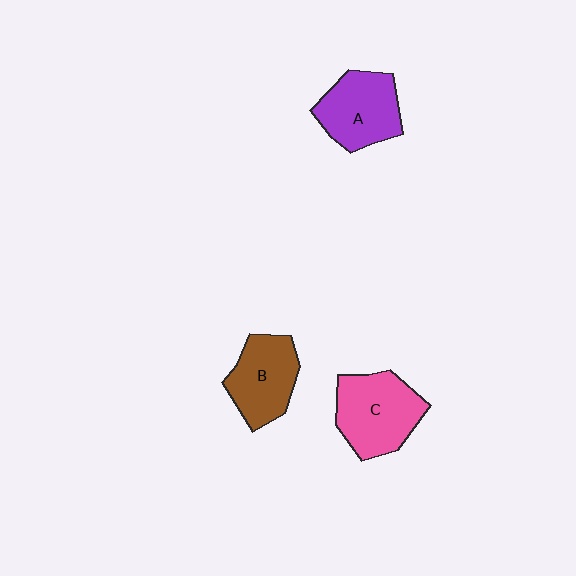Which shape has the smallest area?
Shape B (brown).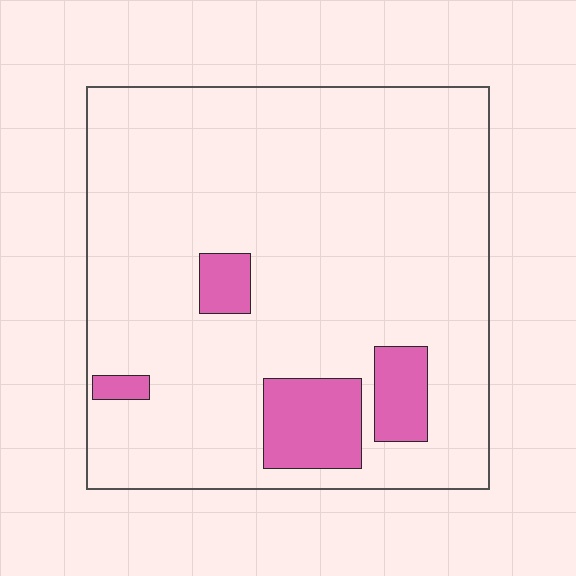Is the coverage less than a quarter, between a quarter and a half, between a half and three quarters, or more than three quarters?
Less than a quarter.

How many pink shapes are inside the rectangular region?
4.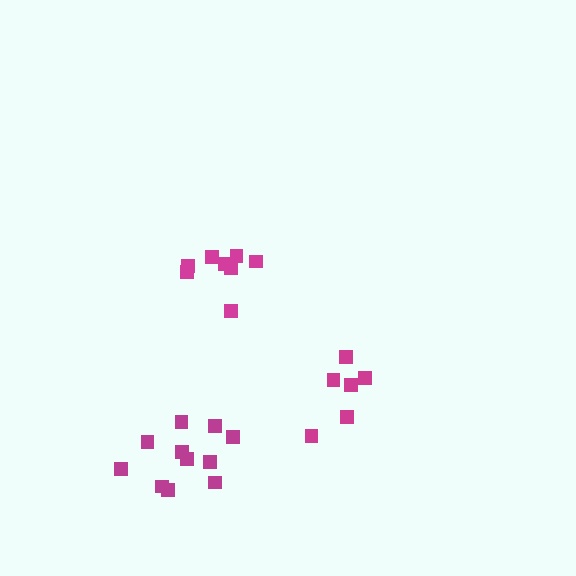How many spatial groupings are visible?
There are 3 spatial groupings.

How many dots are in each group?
Group 1: 8 dots, Group 2: 6 dots, Group 3: 11 dots (25 total).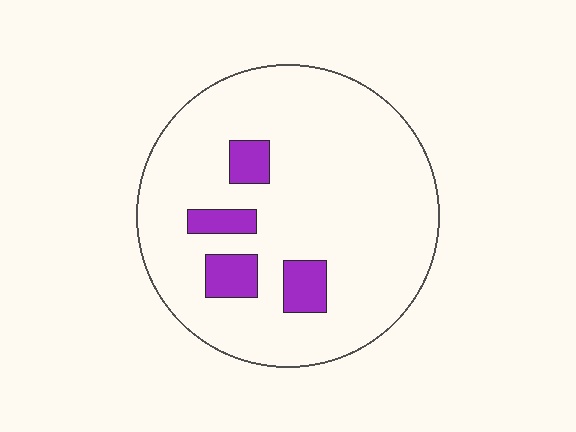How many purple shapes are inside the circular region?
4.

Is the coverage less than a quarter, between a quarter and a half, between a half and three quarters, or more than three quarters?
Less than a quarter.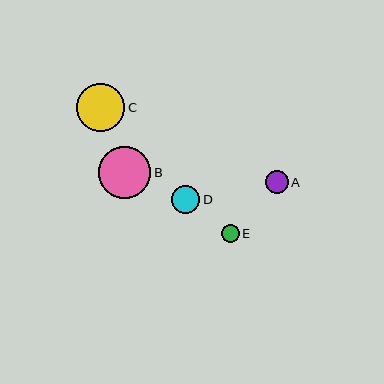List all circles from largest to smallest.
From largest to smallest: B, C, D, A, E.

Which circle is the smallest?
Circle E is the smallest with a size of approximately 18 pixels.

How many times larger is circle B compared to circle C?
Circle B is approximately 1.1 times the size of circle C.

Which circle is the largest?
Circle B is the largest with a size of approximately 53 pixels.